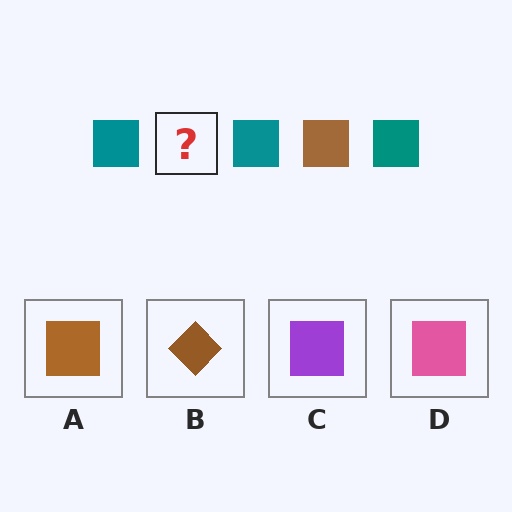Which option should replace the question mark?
Option A.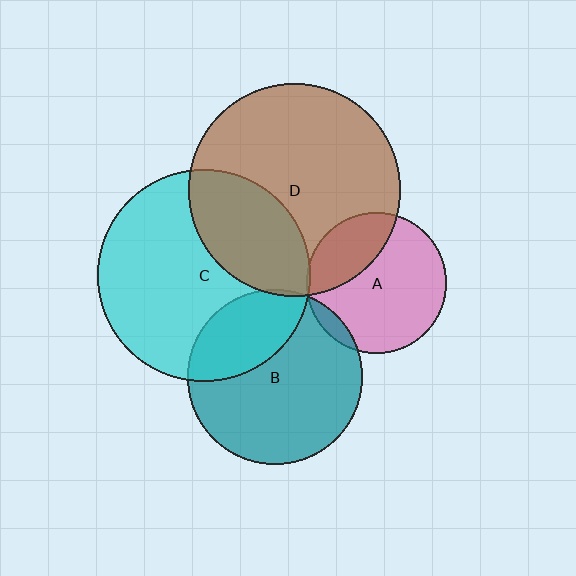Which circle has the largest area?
Circle D (brown).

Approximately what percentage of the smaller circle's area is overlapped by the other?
Approximately 5%.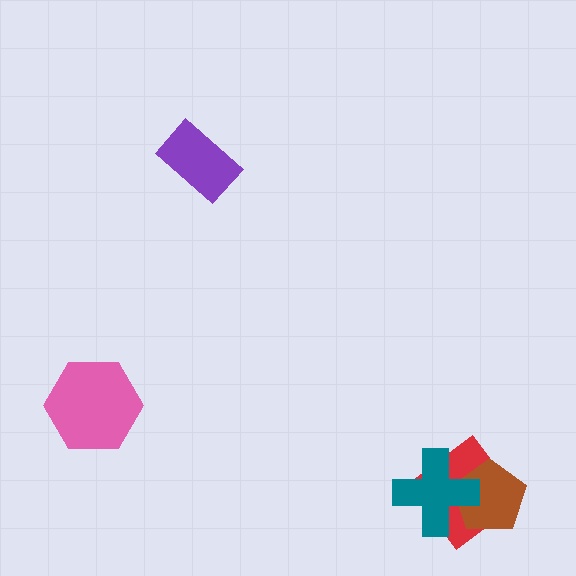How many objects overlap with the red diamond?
2 objects overlap with the red diamond.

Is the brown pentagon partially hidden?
Yes, it is partially covered by another shape.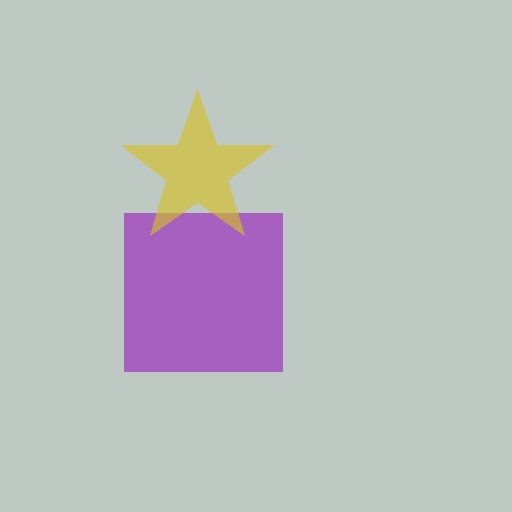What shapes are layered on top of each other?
The layered shapes are: a purple square, a yellow star.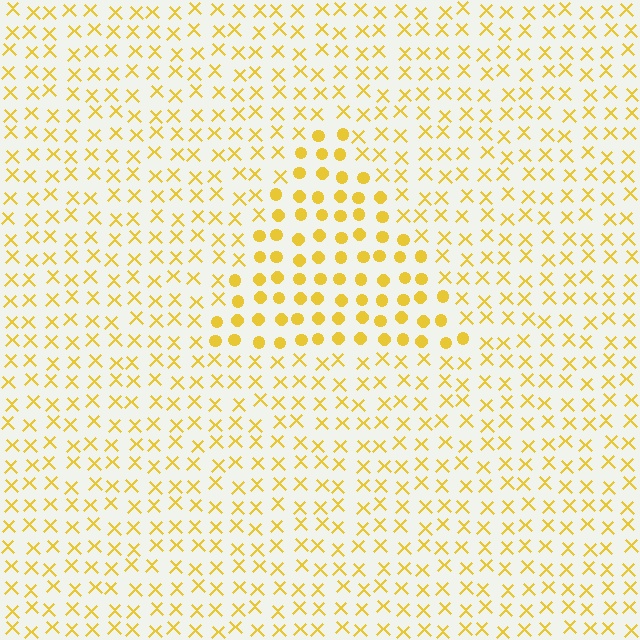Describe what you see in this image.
The image is filled with small yellow elements arranged in a uniform grid. A triangle-shaped region contains circles, while the surrounding area contains X marks. The boundary is defined purely by the change in element shape.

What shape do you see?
I see a triangle.